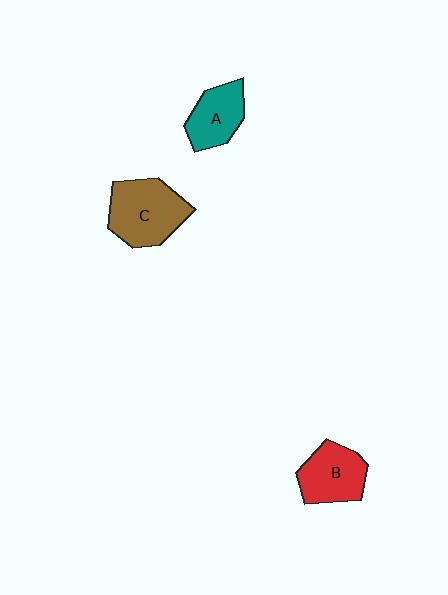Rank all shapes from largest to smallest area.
From largest to smallest: C (brown), B (red), A (teal).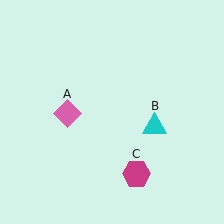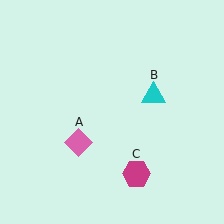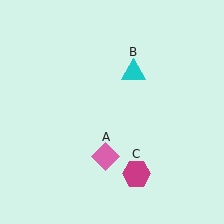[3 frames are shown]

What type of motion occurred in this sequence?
The pink diamond (object A), cyan triangle (object B) rotated counterclockwise around the center of the scene.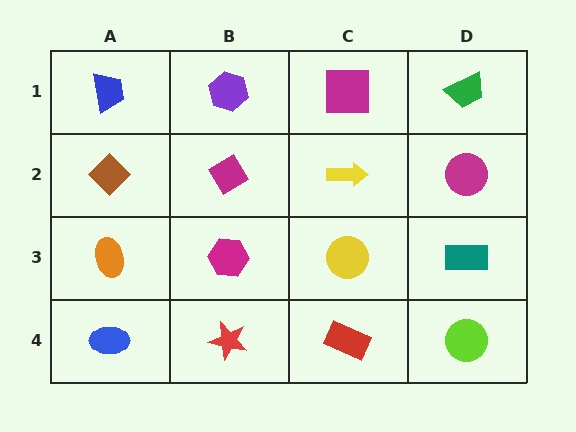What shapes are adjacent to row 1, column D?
A magenta circle (row 2, column D), a magenta square (row 1, column C).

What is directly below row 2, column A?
An orange ellipse.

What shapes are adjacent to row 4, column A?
An orange ellipse (row 3, column A), a red star (row 4, column B).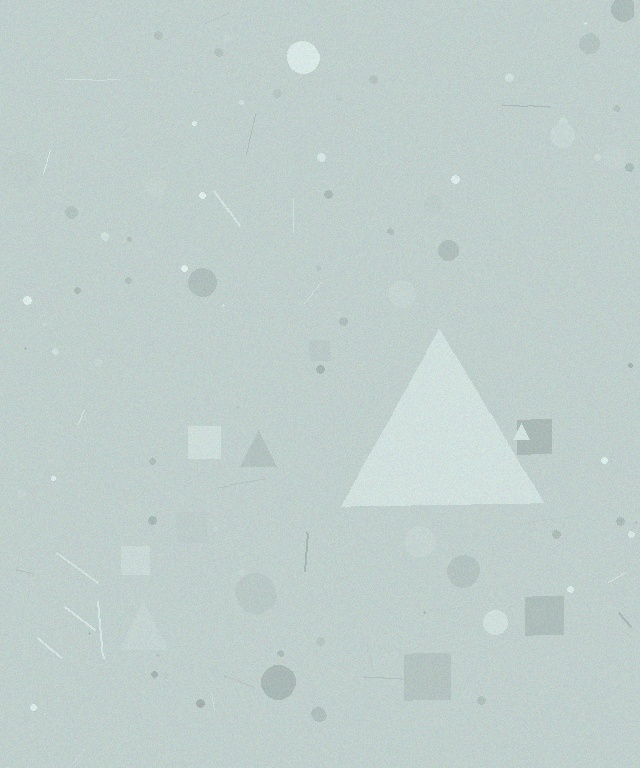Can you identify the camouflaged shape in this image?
The camouflaged shape is a triangle.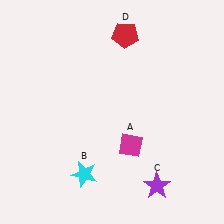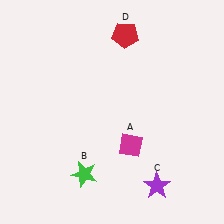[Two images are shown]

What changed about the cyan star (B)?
In Image 1, B is cyan. In Image 2, it changed to green.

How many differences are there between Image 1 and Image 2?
There is 1 difference between the two images.